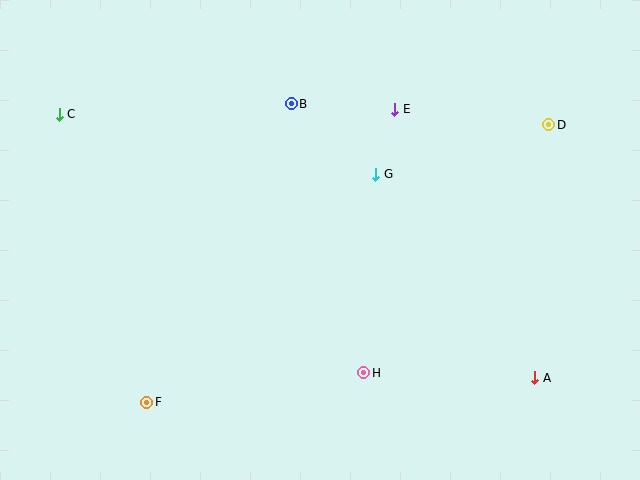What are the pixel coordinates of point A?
Point A is at (535, 378).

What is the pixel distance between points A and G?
The distance between A and G is 258 pixels.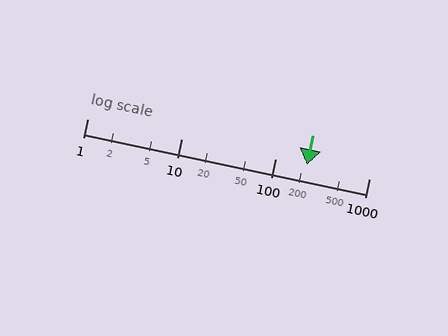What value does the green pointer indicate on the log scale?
The pointer indicates approximately 220.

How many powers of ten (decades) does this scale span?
The scale spans 3 decades, from 1 to 1000.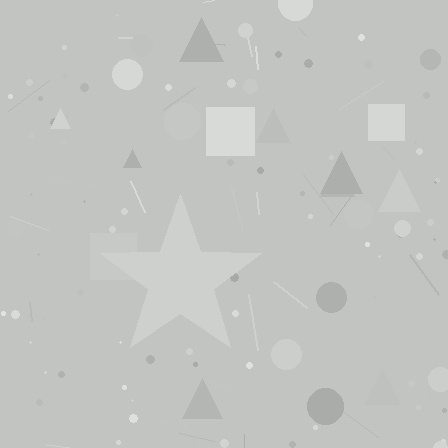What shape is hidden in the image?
A star is hidden in the image.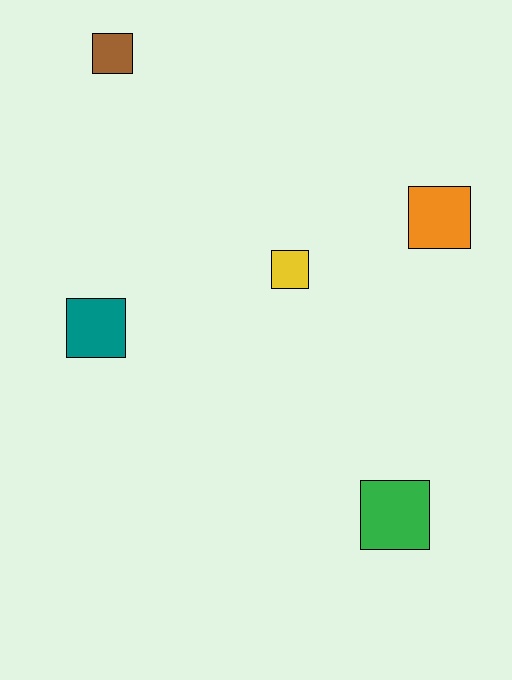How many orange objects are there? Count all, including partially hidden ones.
There is 1 orange object.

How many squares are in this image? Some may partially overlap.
There are 5 squares.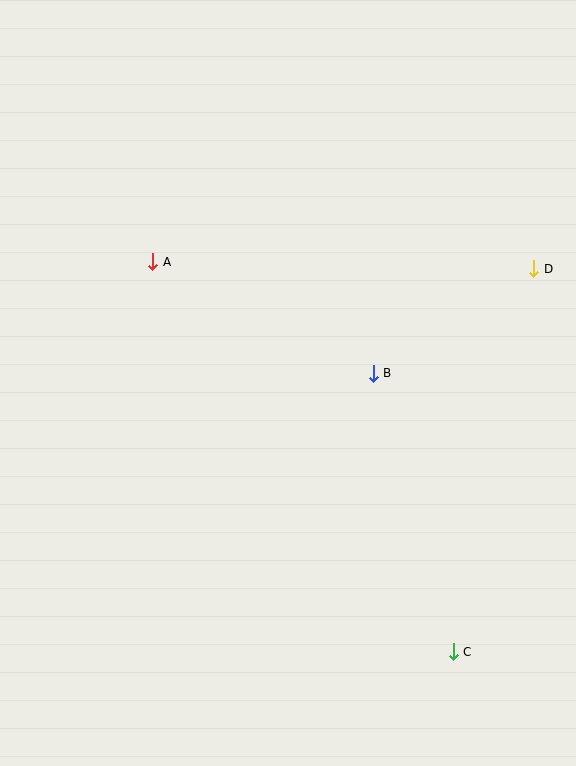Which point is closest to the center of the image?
Point B at (373, 373) is closest to the center.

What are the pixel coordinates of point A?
Point A is at (153, 262).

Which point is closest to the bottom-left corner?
Point C is closest to the bottom-left corner.